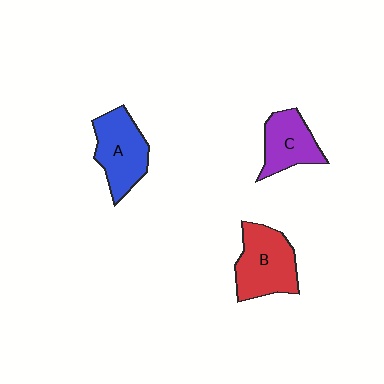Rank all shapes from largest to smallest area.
From largest to smallest: B (red), A (blue), C (purple).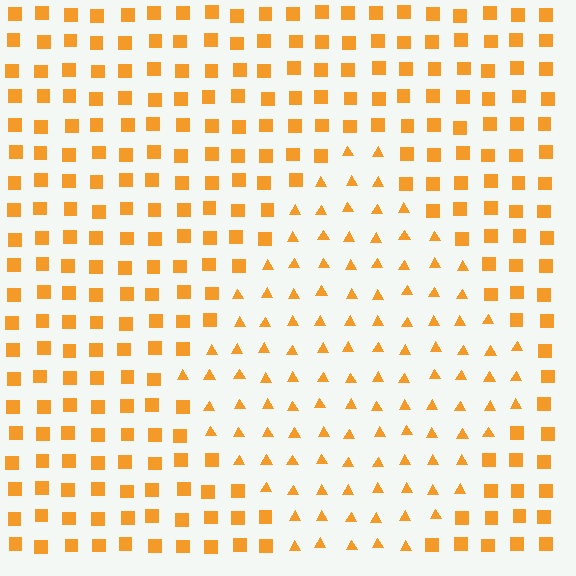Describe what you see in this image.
The image is filled with small orange elements arranged in a uniform grid. A diamond-shaped region contains triangles, while the surrounding area contains squares. The boundary is defined purely by the change in element shape.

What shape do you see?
I see a diamond.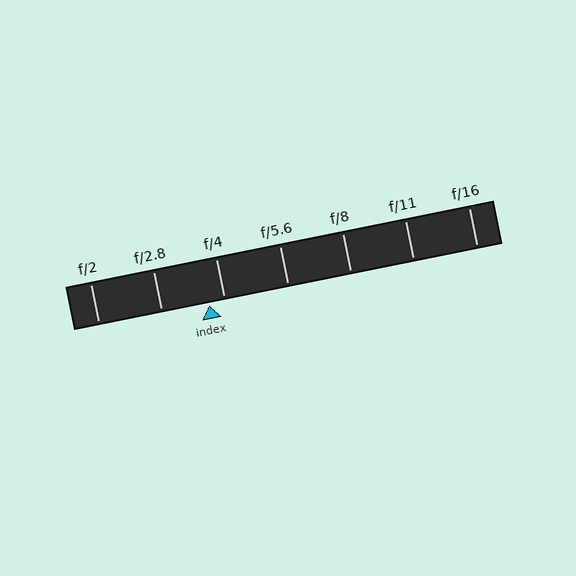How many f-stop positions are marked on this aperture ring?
There are 7 f-stop positions marked.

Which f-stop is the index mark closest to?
The index mark is closest to f/4.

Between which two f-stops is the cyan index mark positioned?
The index mark is between f/2.8 and f/4.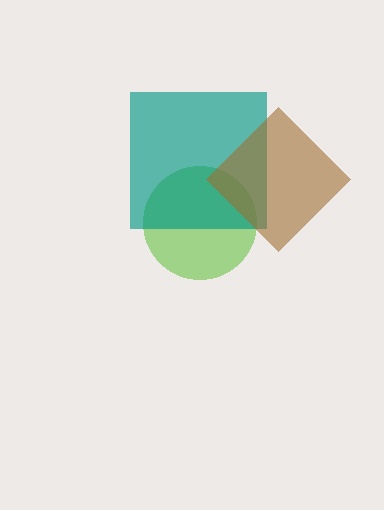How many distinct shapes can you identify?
There are 3 distinct shapes: a lime circle, a teal square, a brown diamond.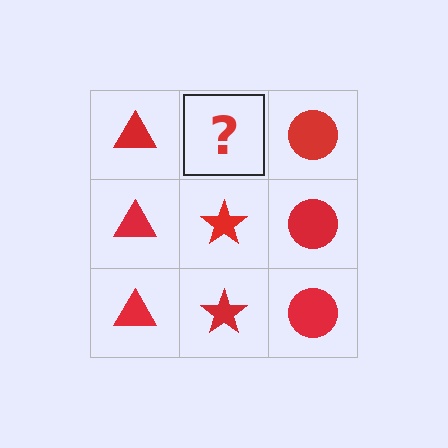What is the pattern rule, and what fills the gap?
The rule is that each column has a consistent shape. The gap should be filled with a red star.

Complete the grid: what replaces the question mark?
The question mark should be replaced with a red star.